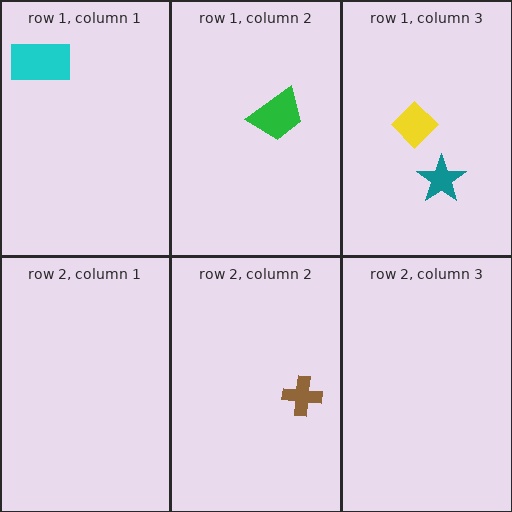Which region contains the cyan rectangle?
The row 1, column 1 region.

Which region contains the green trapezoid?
The row 1, column 2 region.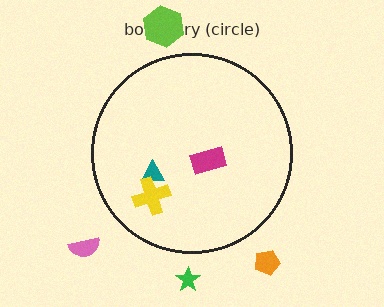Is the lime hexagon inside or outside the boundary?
Outside.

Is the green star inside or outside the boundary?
Outside.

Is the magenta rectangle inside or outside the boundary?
Inside.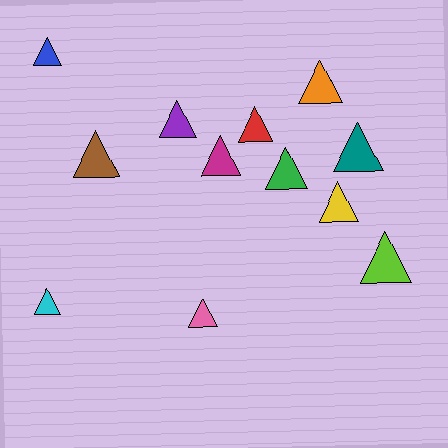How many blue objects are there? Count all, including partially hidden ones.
There is 1 blue object.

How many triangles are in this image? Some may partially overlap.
There are 12 triangles.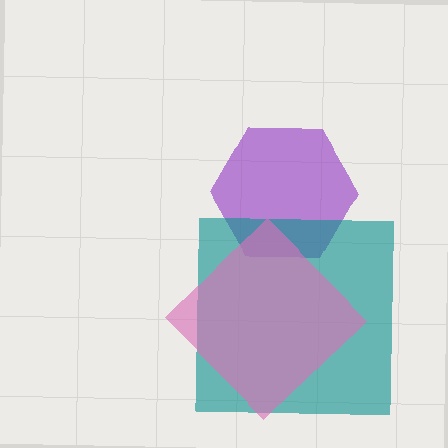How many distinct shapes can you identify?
There are 3 distinct shapes: a purple hexagon, a teal square, a pink diamond.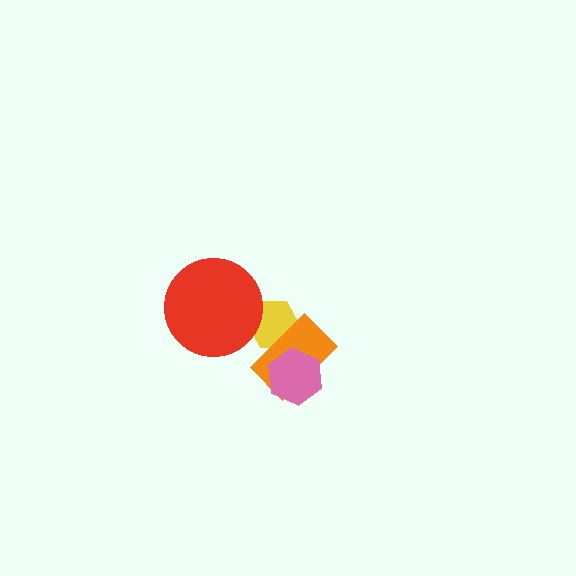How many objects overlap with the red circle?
1 object overlaps with the red circle.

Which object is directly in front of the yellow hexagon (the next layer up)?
The orange rectangle is directly in front of the yellow hexagon.